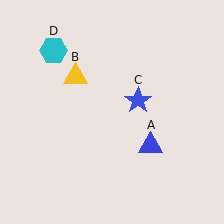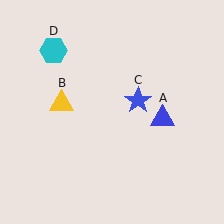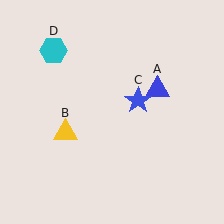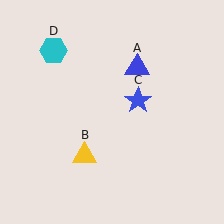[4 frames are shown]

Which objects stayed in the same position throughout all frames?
Blue star (object C) and cyan hexagon (object D) remained stationary.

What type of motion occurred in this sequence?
The blue triangle (object A), yellow triangle (object B) rotated counterclockwise around the center of the scene.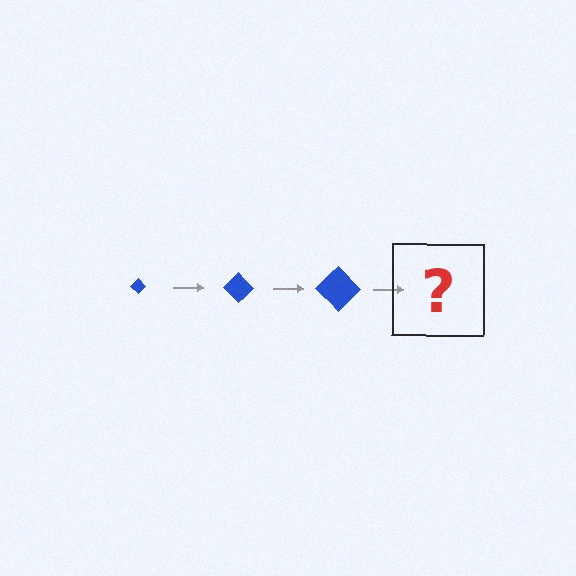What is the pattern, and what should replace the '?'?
The pattern is that the diamond gets progressively larger each step. The '?' should be a blue diamond, larger than the previous one.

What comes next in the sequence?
The next element should be a blue diamond, larger than the previous one.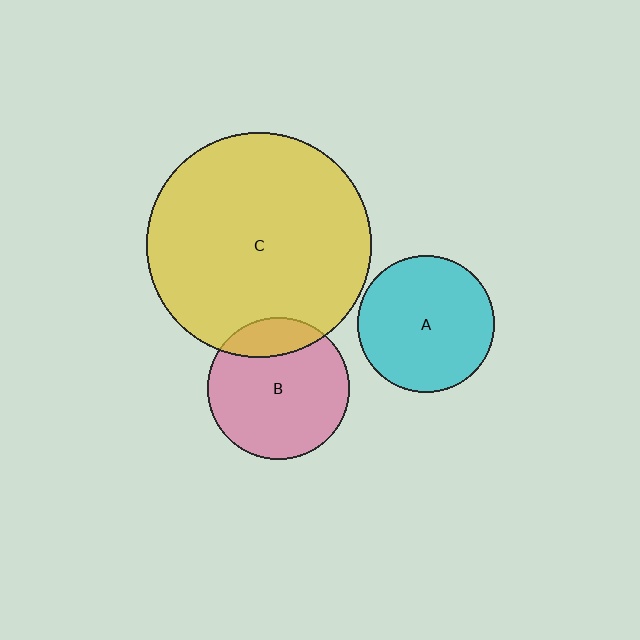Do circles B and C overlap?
Yes.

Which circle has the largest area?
Circle C (yellow).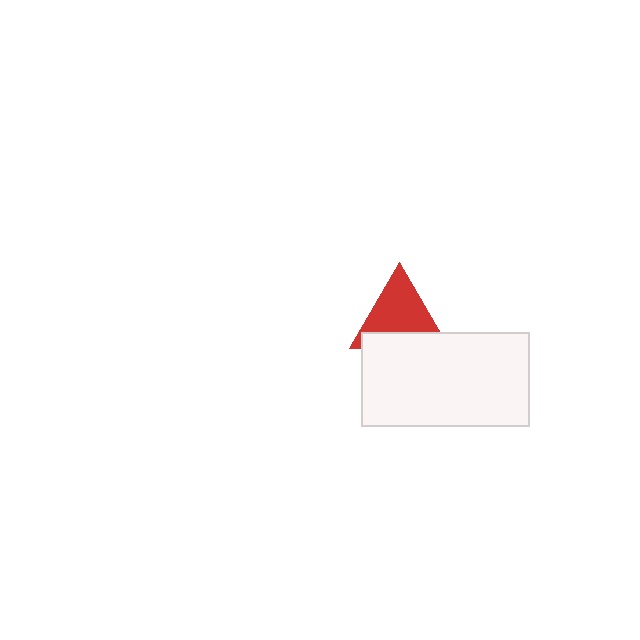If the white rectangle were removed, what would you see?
You would see the complete red triangle.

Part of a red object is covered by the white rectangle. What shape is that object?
It is a triangle.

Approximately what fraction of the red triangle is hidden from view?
Roughly 34% of the red triangle is hidden behind the white rectangle.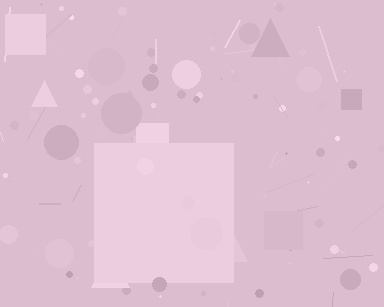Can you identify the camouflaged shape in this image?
The camouflaged shape is a square.